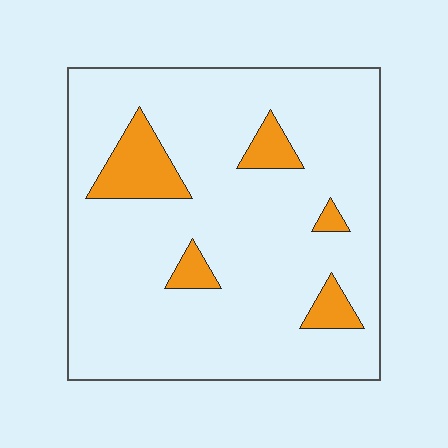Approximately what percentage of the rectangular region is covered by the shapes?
Approximately 10%.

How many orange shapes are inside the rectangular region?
5.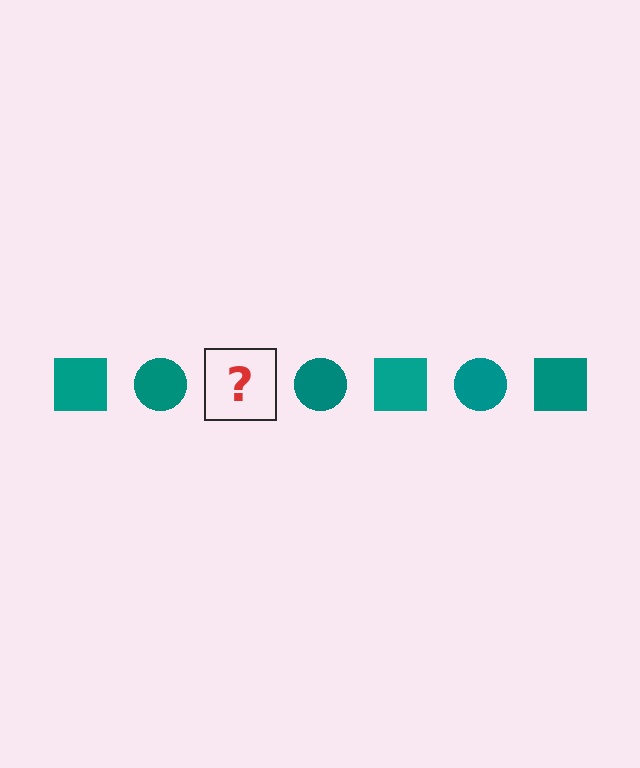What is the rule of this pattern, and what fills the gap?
The rule is that the pattern cycles through square, circle shapes in teal. The gap should be filled with a teal square.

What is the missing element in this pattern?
The missing element is a teal square.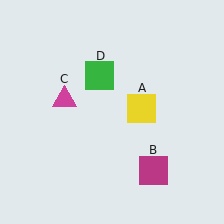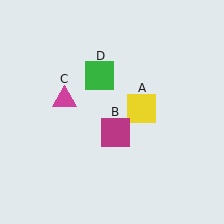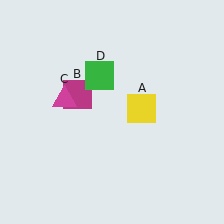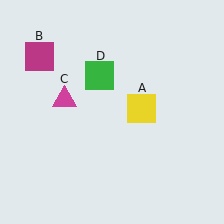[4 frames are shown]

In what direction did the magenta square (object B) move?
The magenta square (object B) moved up and to the left.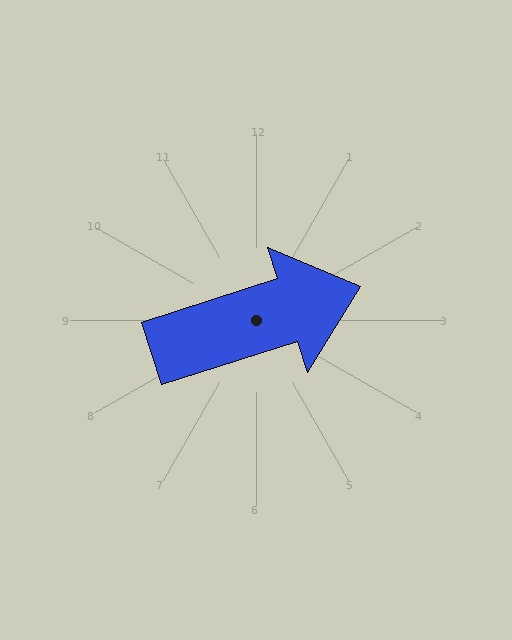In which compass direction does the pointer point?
East.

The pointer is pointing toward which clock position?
Roughly 2 o'clock.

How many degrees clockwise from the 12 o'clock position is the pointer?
Approximately 72 degrees.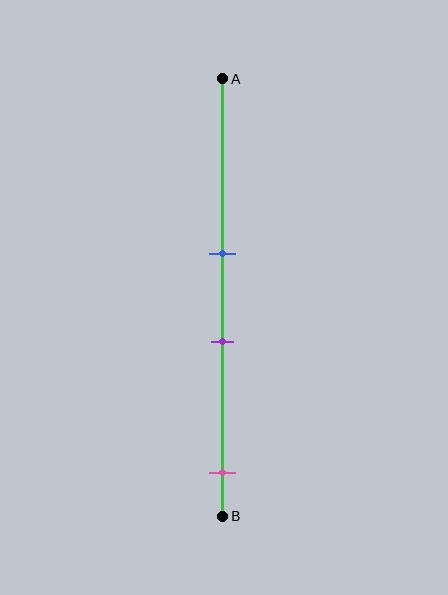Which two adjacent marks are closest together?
The blue and purple marks are the closest adjacent pair.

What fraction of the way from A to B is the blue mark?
The blue mark is approximately 40% (0.4) of the way from A to B.